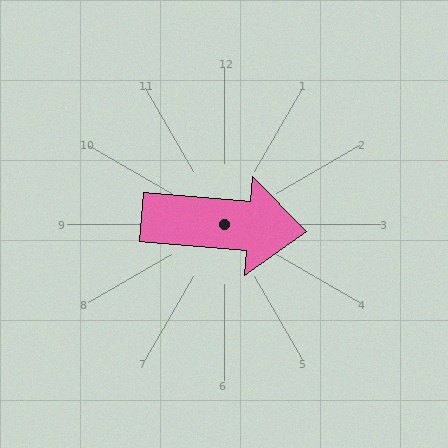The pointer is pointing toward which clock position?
Roughly 3 o'clock.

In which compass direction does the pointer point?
East.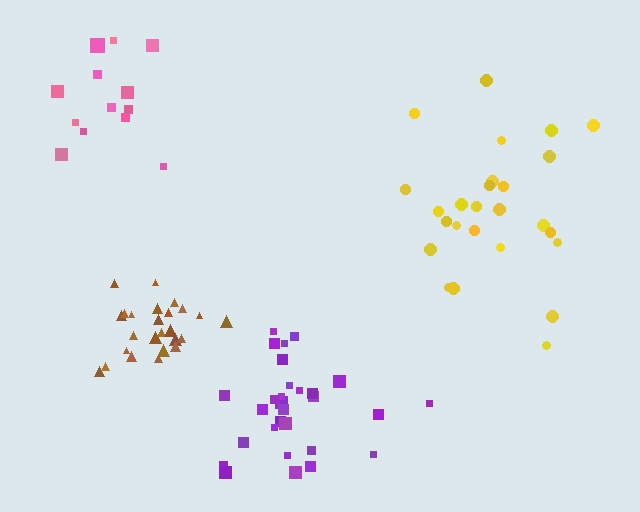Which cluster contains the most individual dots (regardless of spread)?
Purple (29).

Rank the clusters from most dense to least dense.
brown, purple, yellow, pink.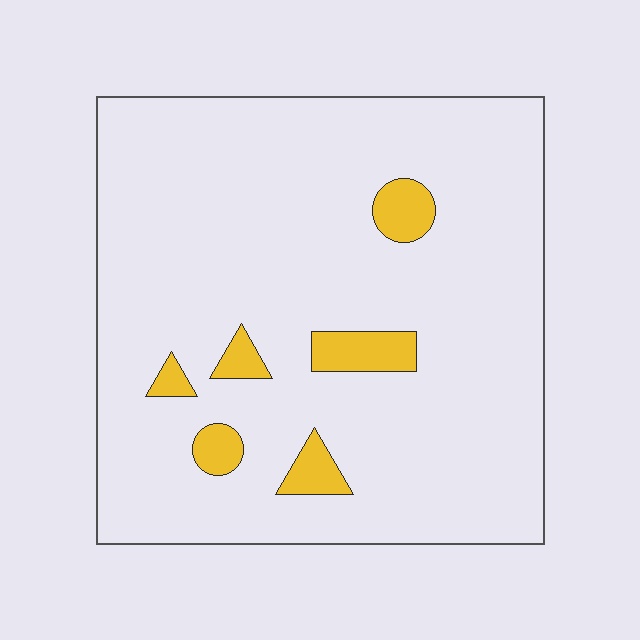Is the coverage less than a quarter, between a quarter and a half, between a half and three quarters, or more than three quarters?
Less than a quarter.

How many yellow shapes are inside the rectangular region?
6.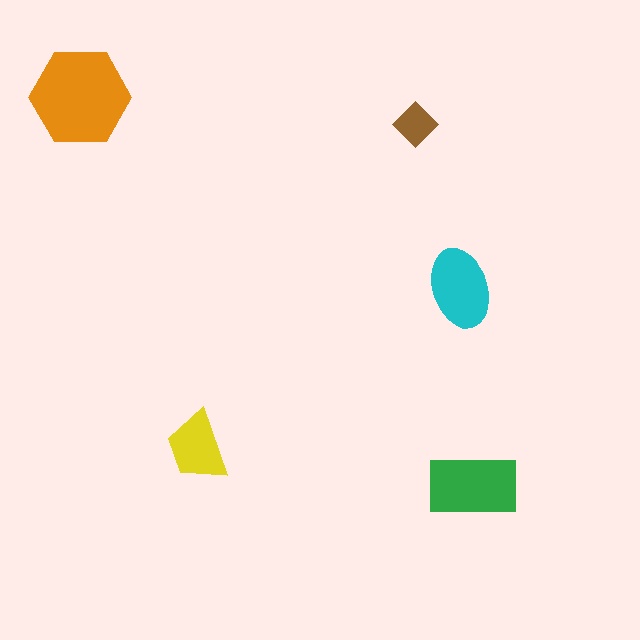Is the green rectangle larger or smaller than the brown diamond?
Larger.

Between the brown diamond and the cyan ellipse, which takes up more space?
The cyan ellipse.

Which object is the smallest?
The brown diamond.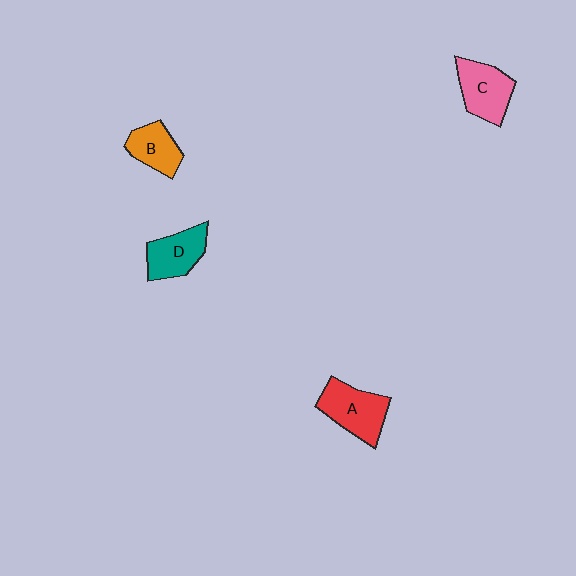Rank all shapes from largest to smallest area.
From largest to smallest: A (red), C (pink), D (teal), B (orange).